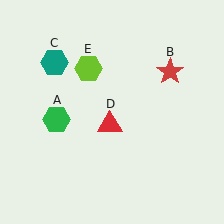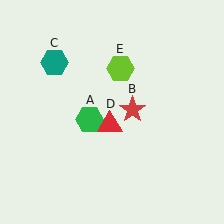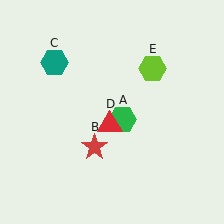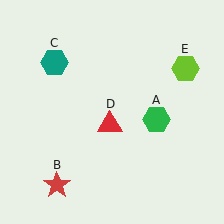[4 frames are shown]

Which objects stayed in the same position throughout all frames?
Teal hexagon (object C) and red triangle (object D) remained stationary.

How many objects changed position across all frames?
3 objects changed position: green hexagon (object A), red star (object B), lime hexagon (object E).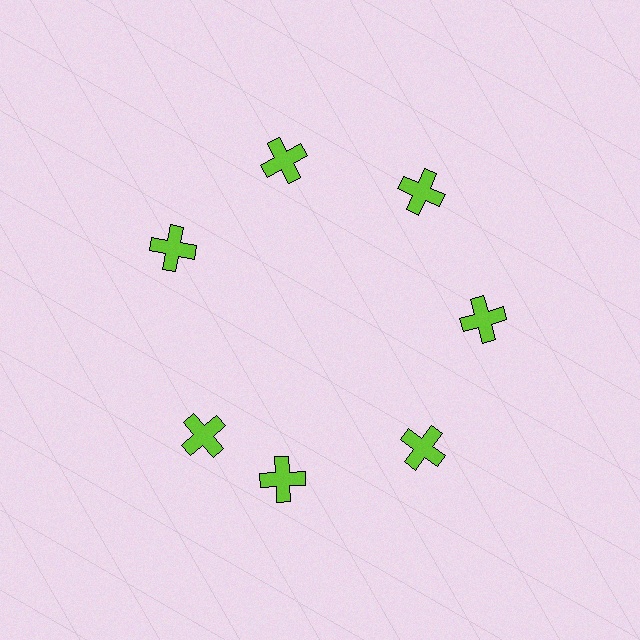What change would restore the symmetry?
The symmetry would be restored by rotating it back into even spacing with its neighbors so that all 7 crosses sit at equal angles and equal distance from the center.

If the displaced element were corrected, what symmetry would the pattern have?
It would have 7-fold rotational symmetry — the pattern would map onto itself every 51 degrees.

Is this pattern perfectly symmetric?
No. The 7 lime crosses are arranged in a ring, but one element near the 8 o'clock position is rotated out of alignment along the ring, breaking the 7-fold rotational symmetry.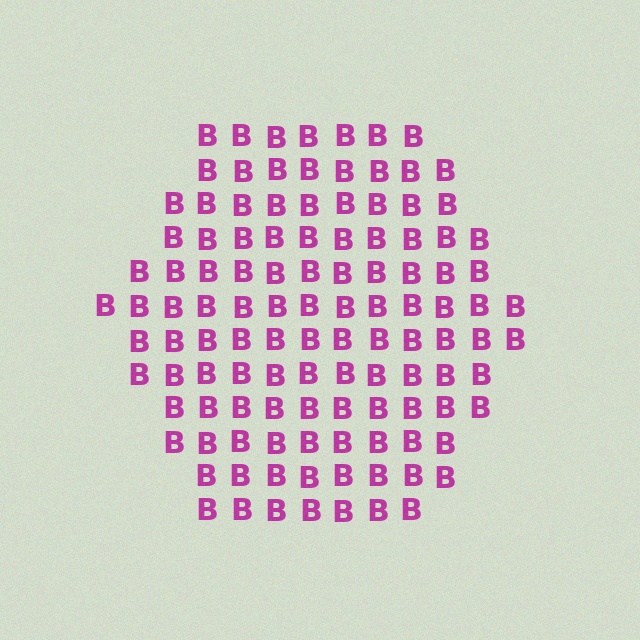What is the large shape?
The large shape is a hexagon.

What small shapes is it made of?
It is made of small letter B's.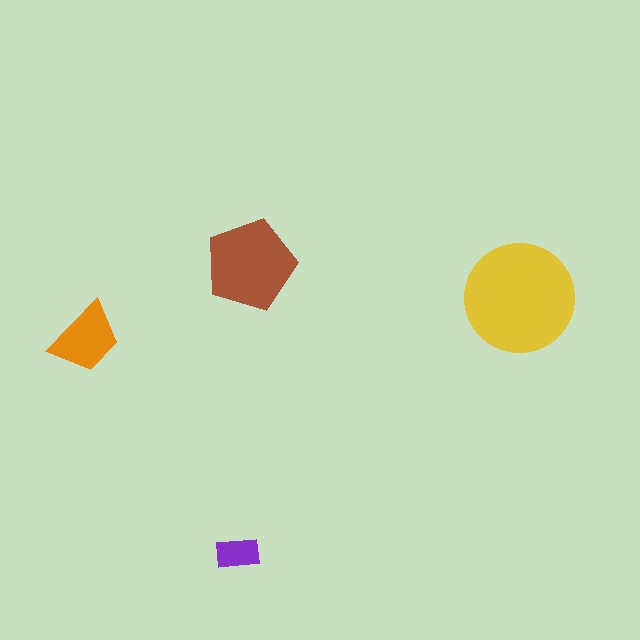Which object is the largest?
The yellow circle.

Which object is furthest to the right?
The yellow circle is rightmost.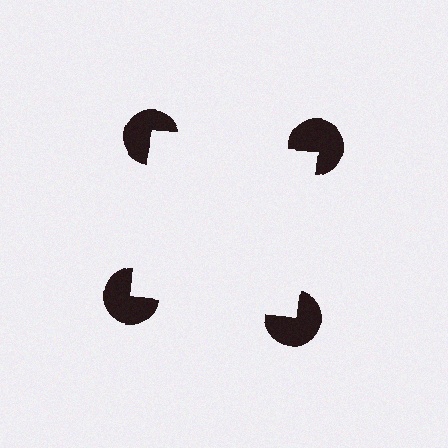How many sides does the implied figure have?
4 sides.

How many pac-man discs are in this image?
There are 4 — one at each vertex of the illusory square.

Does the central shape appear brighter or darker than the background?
It typically appears slightly brighter than the background, even though no actual brightness change is drawn.